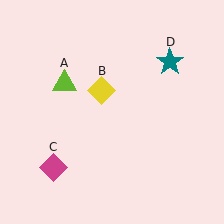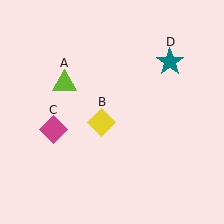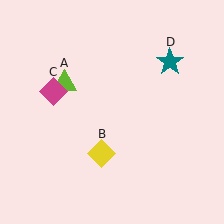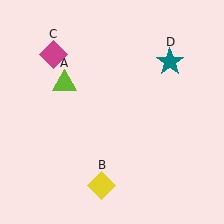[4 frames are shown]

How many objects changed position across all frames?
2 objects changed position: yellow diamond (object B), magenta diamond (object C).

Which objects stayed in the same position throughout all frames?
Lime triangle (object A) and teal star (object D) remained stationary.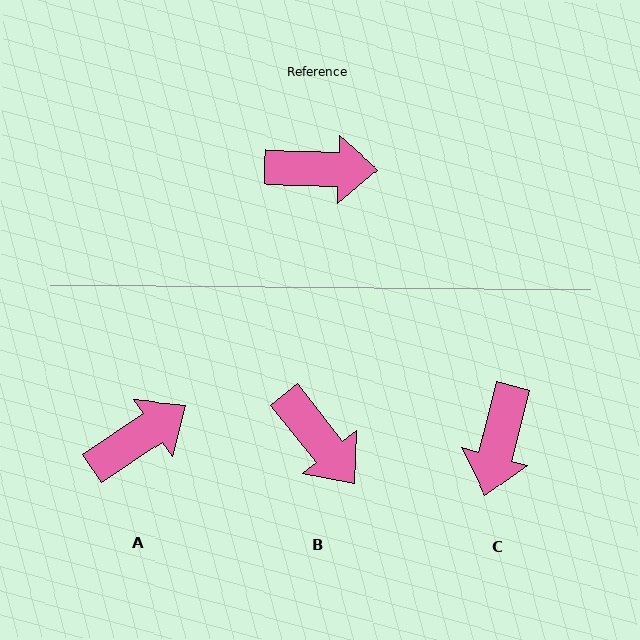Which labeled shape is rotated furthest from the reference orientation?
C, about 103 degrees away.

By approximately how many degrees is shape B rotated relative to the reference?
Approximately 51 degrees clockwise.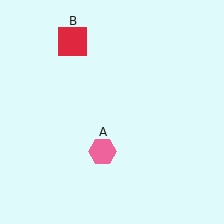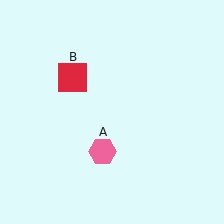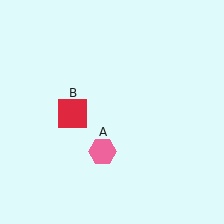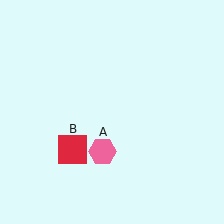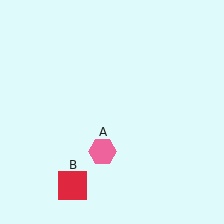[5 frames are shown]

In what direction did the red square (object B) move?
The red square (object B) moved down.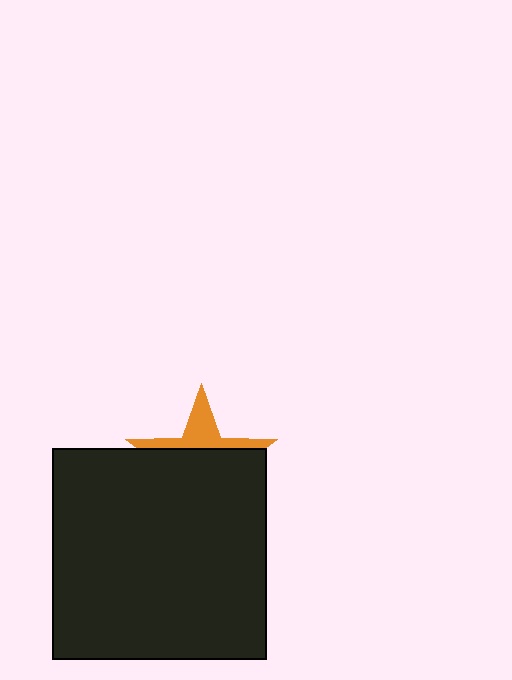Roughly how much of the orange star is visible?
A small part of it is visible (roughly 31%).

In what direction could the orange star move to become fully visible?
The orange star could move up. That would shift it out from behind the black rectangle entirely.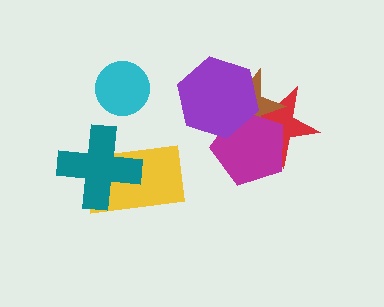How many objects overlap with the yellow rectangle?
1 object overlaps with the yellow rectangle.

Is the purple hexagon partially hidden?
No, no other shape covers it.